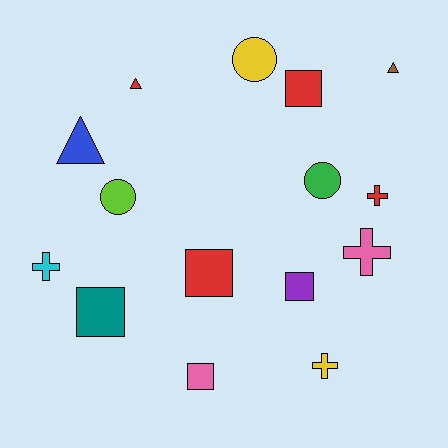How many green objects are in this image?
There is 1 green object.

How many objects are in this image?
There are 15 objects.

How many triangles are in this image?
There are 3 triangles.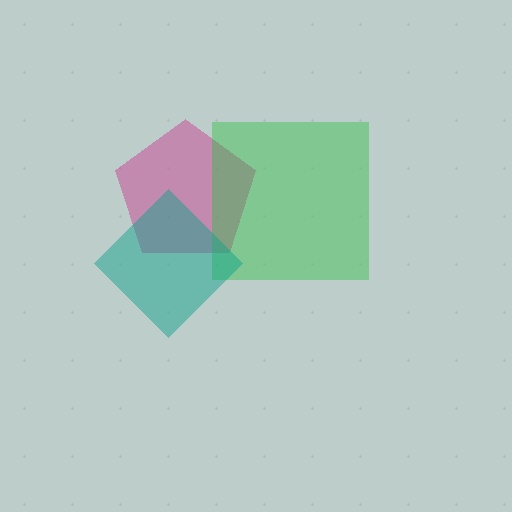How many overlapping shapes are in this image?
There are 3 overlapping shapes in the image.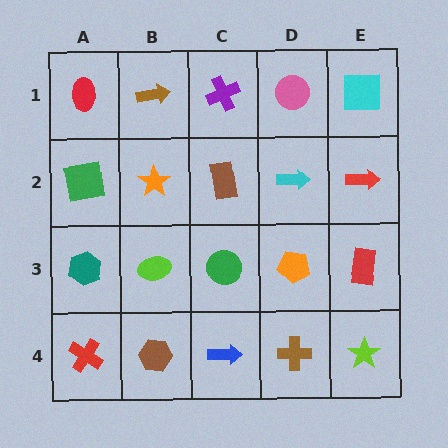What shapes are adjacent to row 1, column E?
A red arrow (row 2, column E), a pink circle (row 1, column D).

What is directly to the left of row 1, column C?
A brown arrow.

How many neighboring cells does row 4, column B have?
3.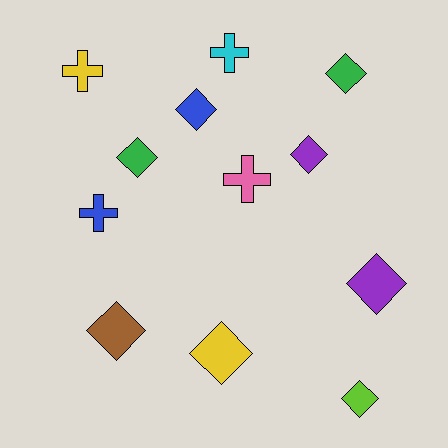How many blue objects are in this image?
There are 2 blue objects.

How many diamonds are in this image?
There are 8 diamonds.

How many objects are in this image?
There are 12 objects.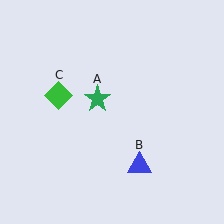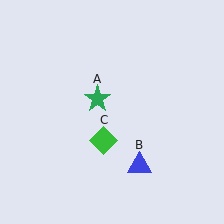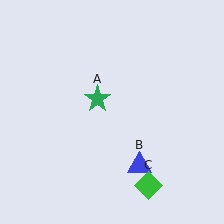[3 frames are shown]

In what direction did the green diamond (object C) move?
The green diamond (object C) moved down and to the right.